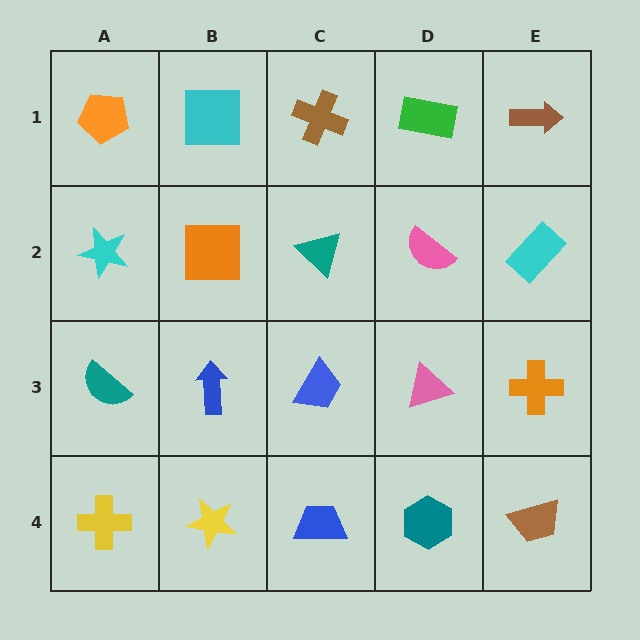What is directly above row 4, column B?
A blue arrow.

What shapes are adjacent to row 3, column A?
A cyan star (row 2, column A), a yellow cross (row 4, column A), a blue arrow (row 3, column B).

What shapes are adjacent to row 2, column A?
An orange pentagon (row 1, column A), a teal semicircle (row 3, column A), an orange square (row 2, column B).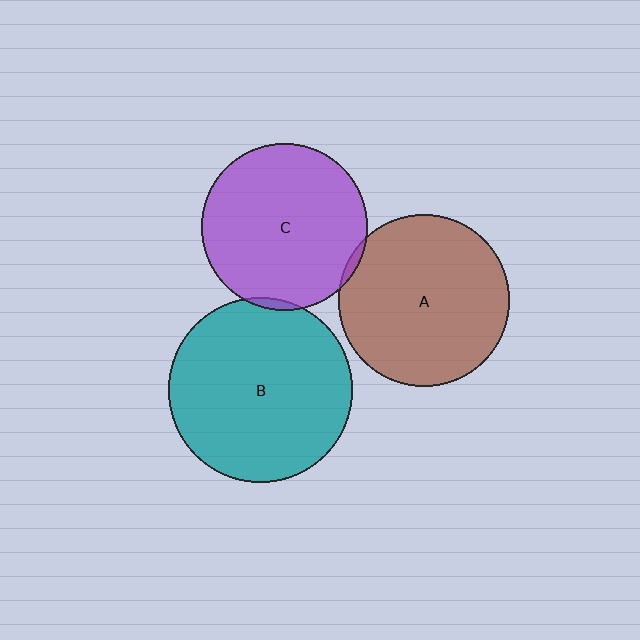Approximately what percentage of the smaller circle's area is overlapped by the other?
Approximately 5%.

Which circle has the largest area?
Circle B (teal).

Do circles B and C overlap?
Yes.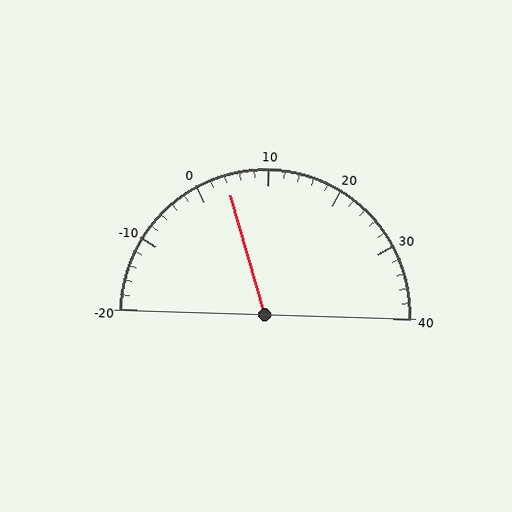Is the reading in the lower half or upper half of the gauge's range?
The reading is in the lower half of the range (-20 to 40).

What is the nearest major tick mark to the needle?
The nearest major tick mark is 0.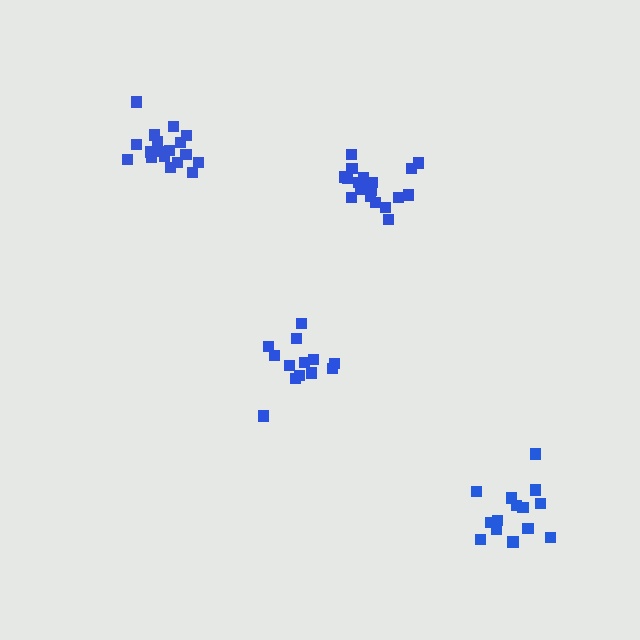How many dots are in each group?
Group 1: 18 dots, Group 2: 13 dots, Group 3: 14 dots, Group 4: 18 dots (63 total).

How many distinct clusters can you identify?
There are 4 distinct clusters.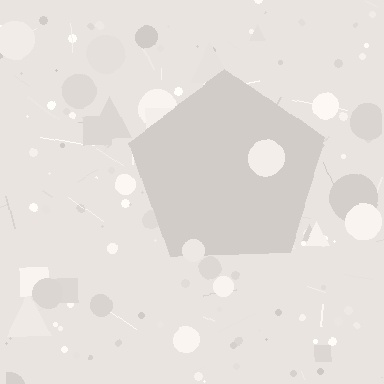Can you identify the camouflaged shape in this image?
The camouflaged shape is a pentagon.